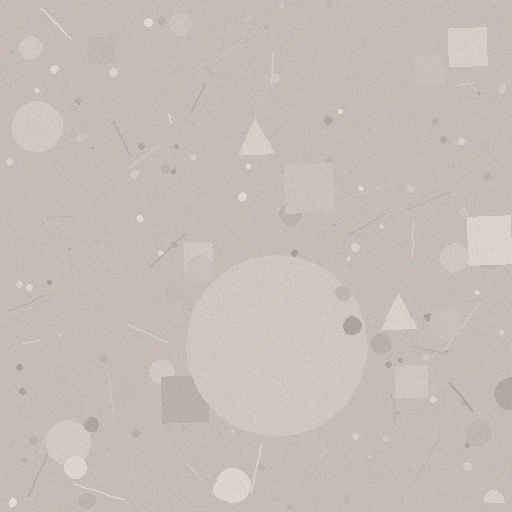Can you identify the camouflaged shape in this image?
The camouflaged shape is a circle.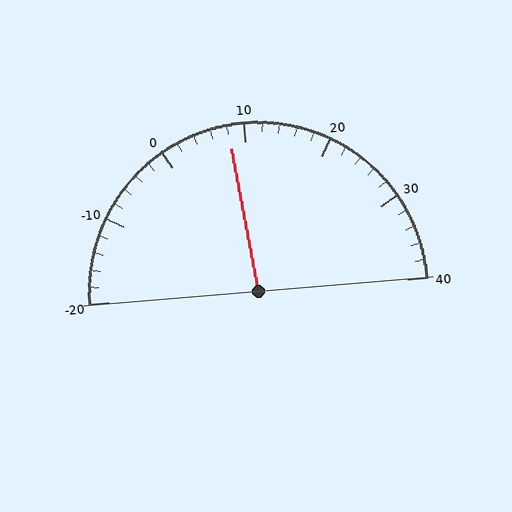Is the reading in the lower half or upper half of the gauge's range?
The reading is in the lower half of the range (-20 to 40).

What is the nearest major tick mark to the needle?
The nearest major tick mark is 10.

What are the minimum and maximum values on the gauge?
The gauge ranges from -20 to 40.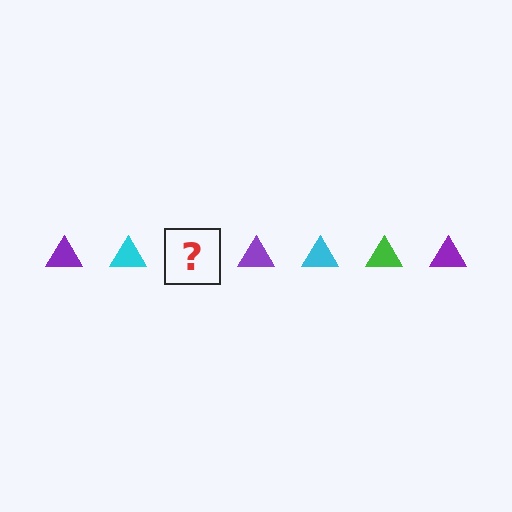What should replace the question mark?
The question mark should be replaced with a green triangle.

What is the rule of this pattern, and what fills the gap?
The rule is that the pattern cycles through purple, cyan, green triangles. The gap should be filled with a green triangle.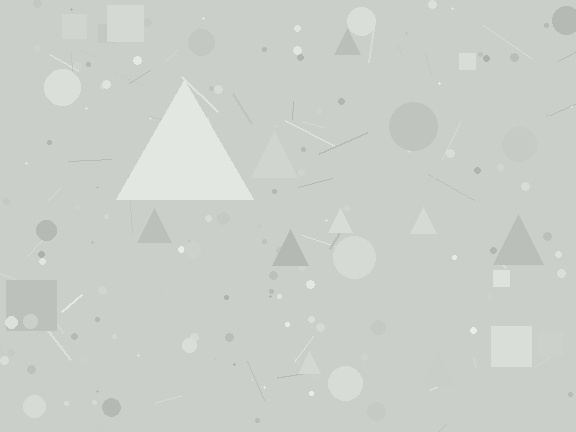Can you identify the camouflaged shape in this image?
The camouflaged shape is a triangle.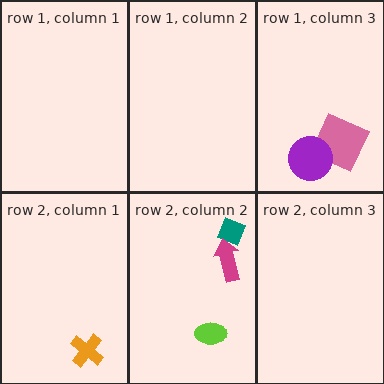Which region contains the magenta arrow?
The row 2, column 2 region.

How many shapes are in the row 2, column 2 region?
3.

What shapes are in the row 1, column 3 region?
The pink square, the purple circle.